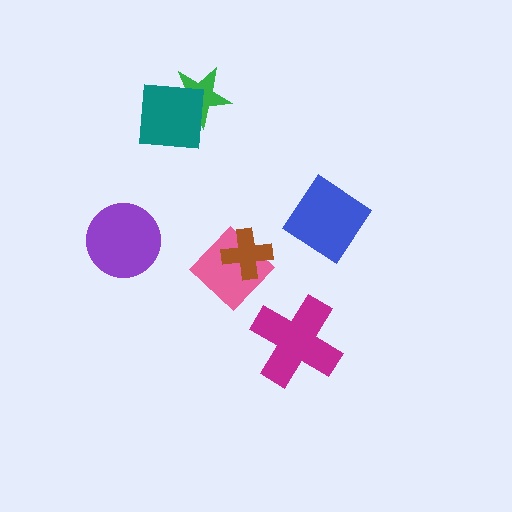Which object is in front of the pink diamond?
The brown cross is in front of the pink diamond.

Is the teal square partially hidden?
No, no other shape covers it.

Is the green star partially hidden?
Yes, it is partially covered by another shape.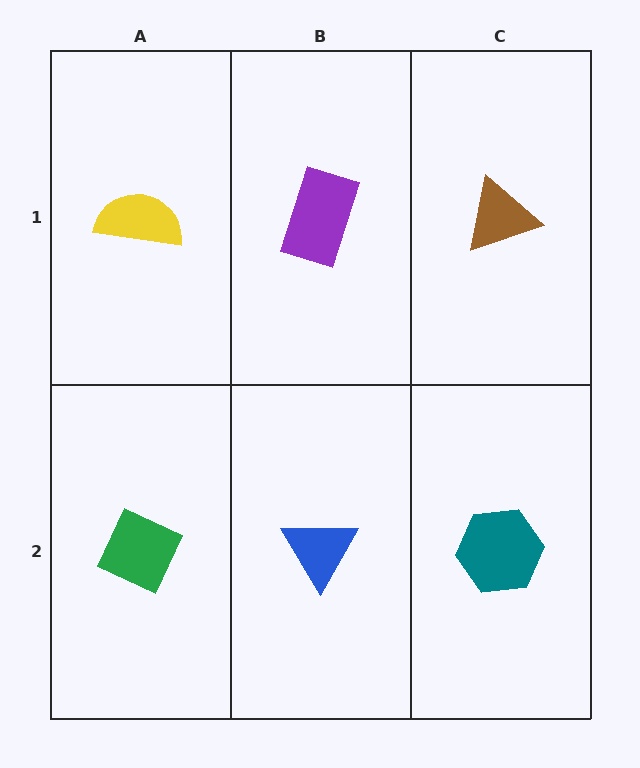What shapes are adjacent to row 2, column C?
A brown triangle (row 1, column C), a blue triangle (row 2, column B).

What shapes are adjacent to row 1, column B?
A blue triangle (row 2, column B), a yellow semicircle (row 1, column A), a brown triangle (row 1, column C).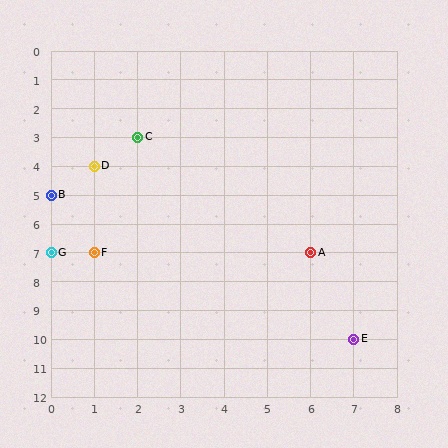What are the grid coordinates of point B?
Point B is at grid coordinates (0, 5).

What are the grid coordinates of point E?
Point E is at grid coordinates (7, 10).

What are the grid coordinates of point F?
Point F is at grid coordinates (1, 7).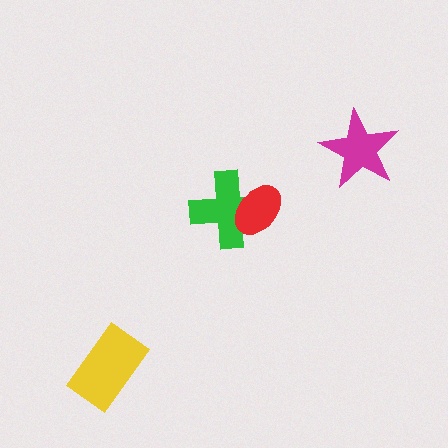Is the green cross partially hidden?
Yes, it is partially covered by another shape.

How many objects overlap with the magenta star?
0 objects overlap with the magenta star.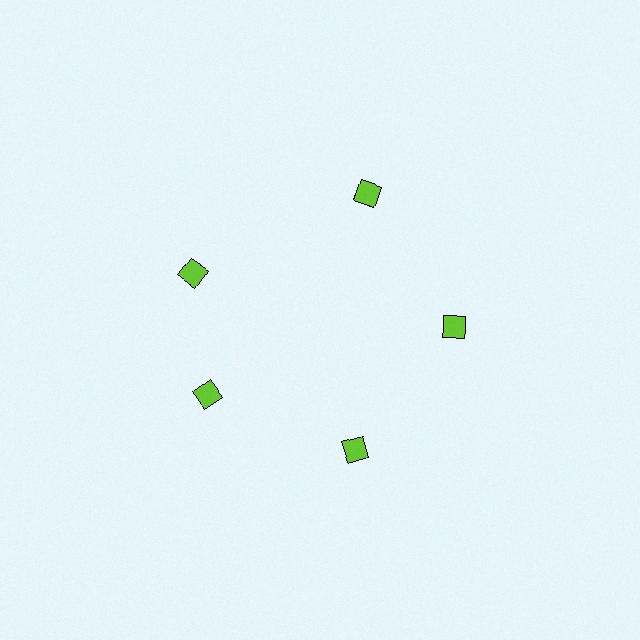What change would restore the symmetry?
The symmetry would be restored by rotating it back into even spacing with its neighbors so that all 5 diamonds sit at equal angles and equal distance from the center.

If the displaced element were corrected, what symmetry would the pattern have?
It would have 5-fold rotational symmetry — the pattern would map onto itself every 72 degrees.